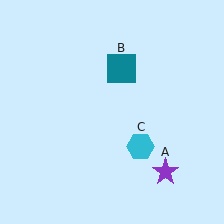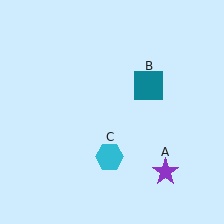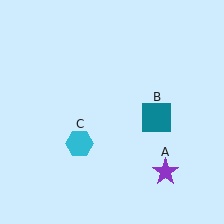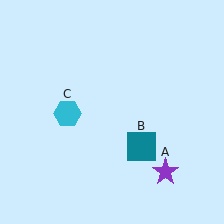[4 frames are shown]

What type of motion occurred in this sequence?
The teal square (object B), cyan hexagon (object C) rotated clockwise around the center of the scene.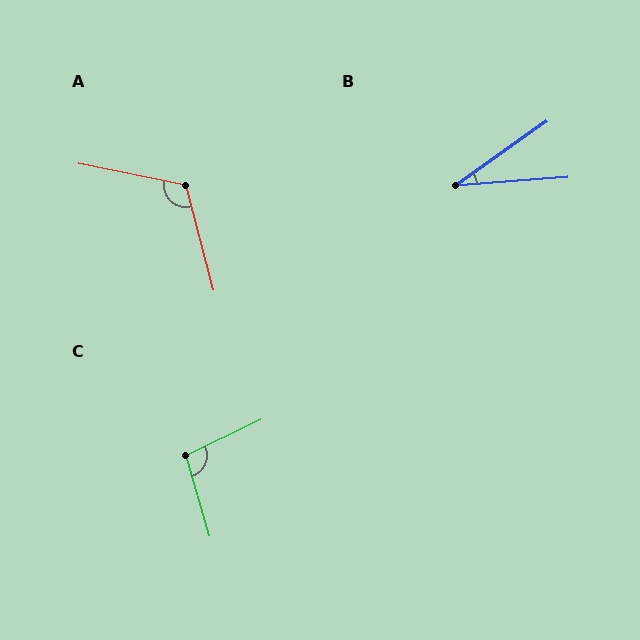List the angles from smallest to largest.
B (31°), C (99°), A (116°).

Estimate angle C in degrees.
Approximately 99 degrees.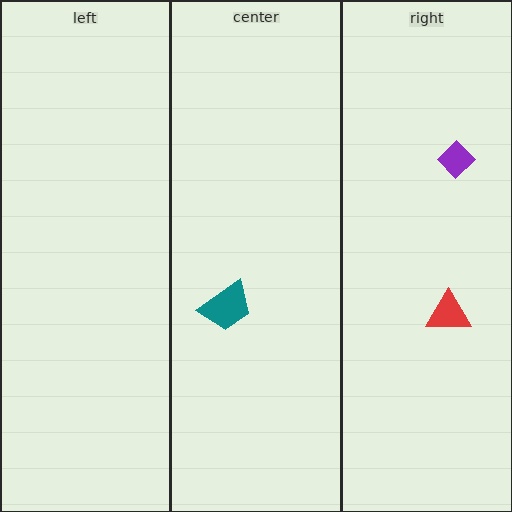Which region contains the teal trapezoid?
The center region.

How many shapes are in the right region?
2.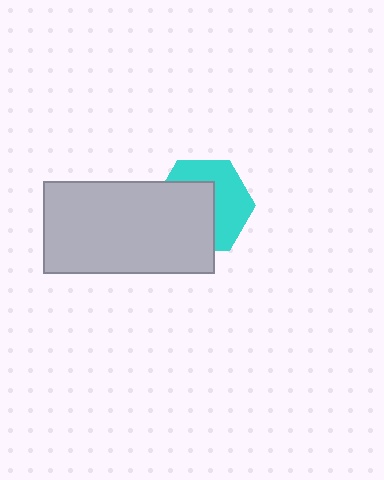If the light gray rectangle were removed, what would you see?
You would see the complete cyan hexagon.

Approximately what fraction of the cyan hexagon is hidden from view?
Roughly 52% of the cyan hexagon is hidden behind the light gray rectangle.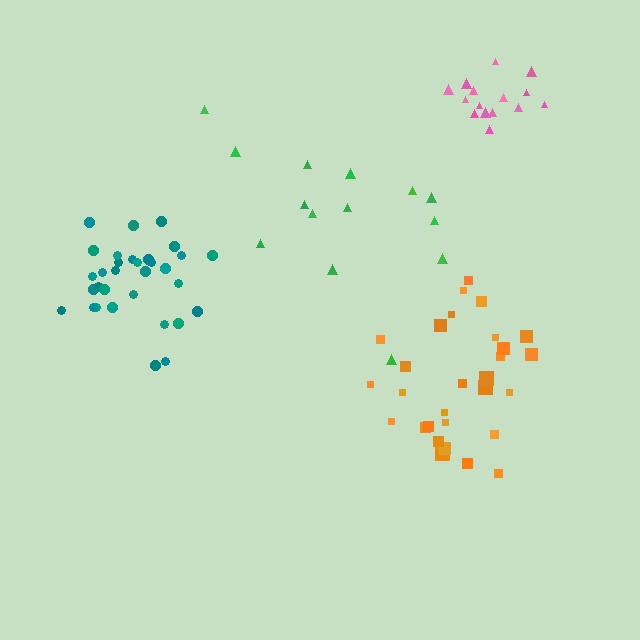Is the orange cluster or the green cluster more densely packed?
Orange.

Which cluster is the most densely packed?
Teal.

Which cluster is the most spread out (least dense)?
Green.